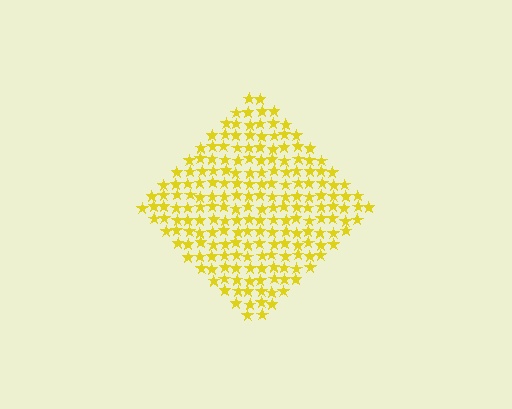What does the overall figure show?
The overall figure shows a diamond.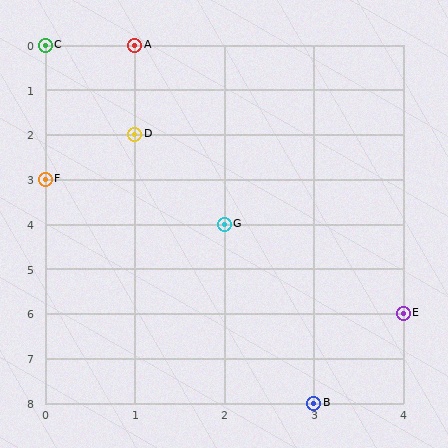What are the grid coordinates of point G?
Point G is at grid coordinates (2, 4).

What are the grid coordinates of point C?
Point C is at grid coordinates (0, 0).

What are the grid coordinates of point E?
Point E is at grid coordinates (4, 6).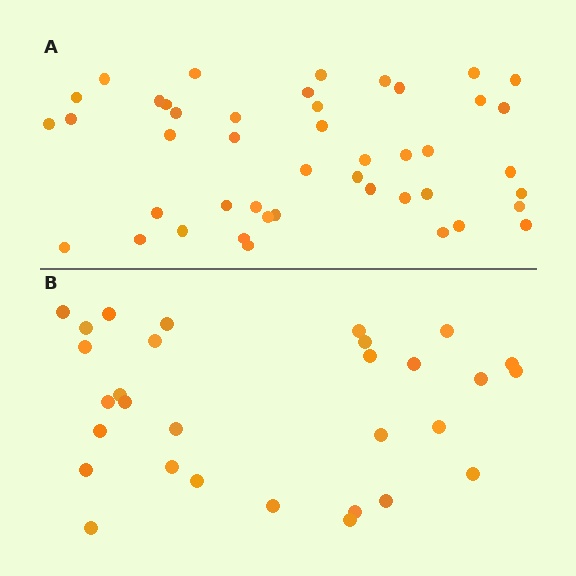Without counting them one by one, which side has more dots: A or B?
Region A (the top region) has more dots.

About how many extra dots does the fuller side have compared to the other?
Region A has approximately 15 more dots than region B.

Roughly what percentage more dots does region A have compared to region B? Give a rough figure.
About 50% more.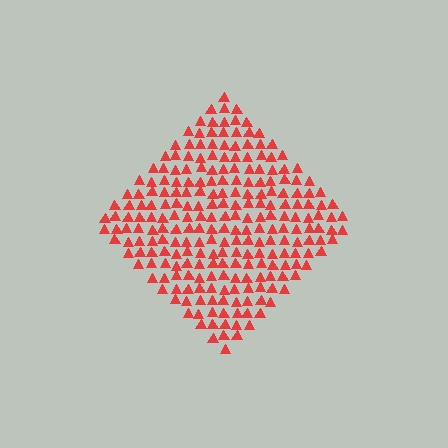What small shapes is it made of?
It is made of small triangles.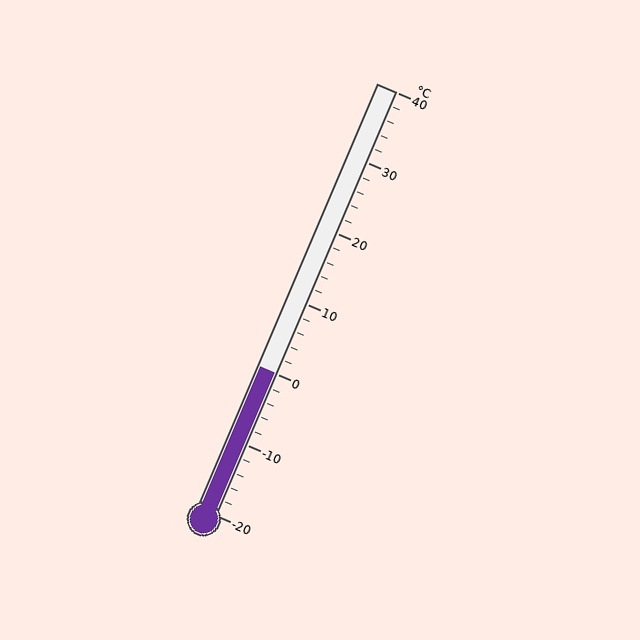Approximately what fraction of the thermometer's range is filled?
The thermometer is filled to approximately 35% of its range.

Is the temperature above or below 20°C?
The temperature is below 20°C.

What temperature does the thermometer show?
The thermometer shows approximately 0°C.